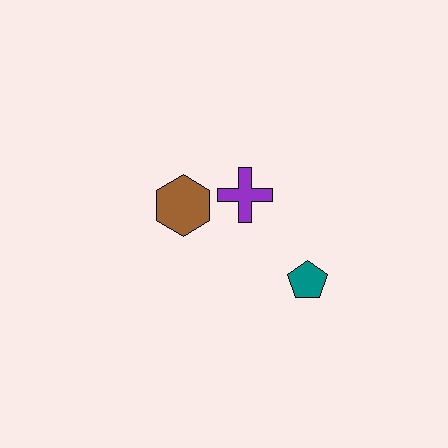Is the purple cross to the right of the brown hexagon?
Yes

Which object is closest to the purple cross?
The brown hexagon is closest to the purple cross.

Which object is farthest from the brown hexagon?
The teal pentagon is farthest from the brown hexagon.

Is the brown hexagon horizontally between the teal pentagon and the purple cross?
No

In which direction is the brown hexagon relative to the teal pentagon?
The brown hexagon is to the left of the teal pentagon.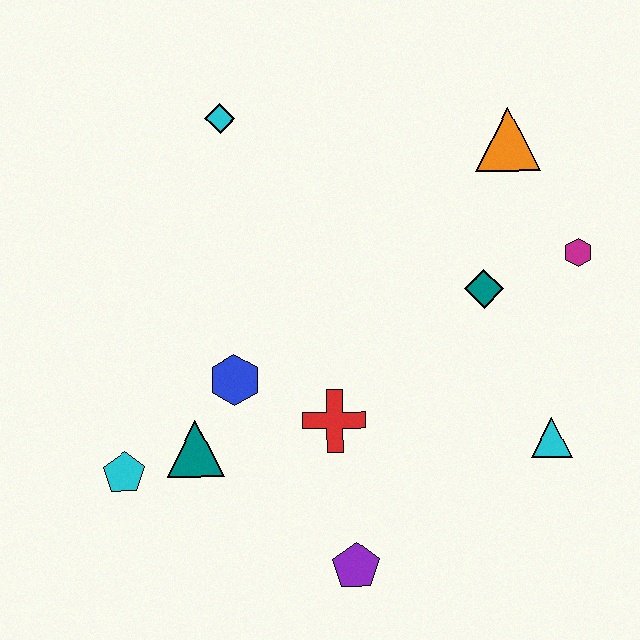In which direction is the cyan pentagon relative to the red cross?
The cyan pentagon is to the left of the red cross.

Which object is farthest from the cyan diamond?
The purple pentagon is farthest from the cyan diamond.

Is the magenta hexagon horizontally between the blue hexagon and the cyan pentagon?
No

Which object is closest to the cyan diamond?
The blue hexagon is closest to the cyan diamond.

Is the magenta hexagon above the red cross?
Yes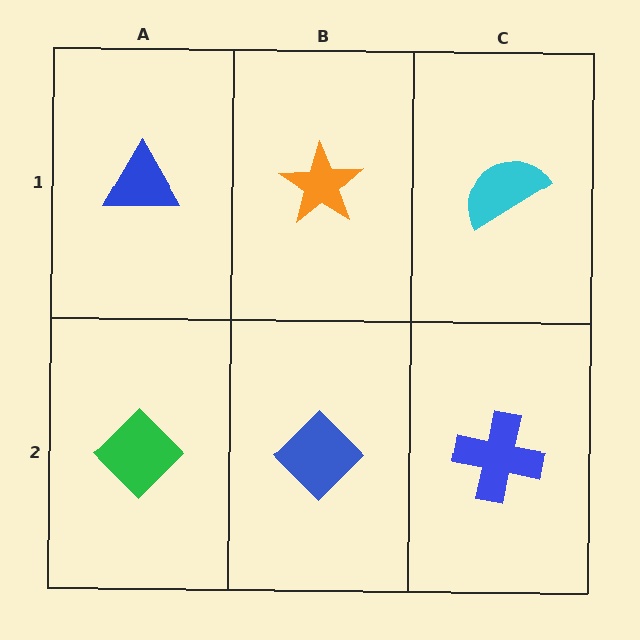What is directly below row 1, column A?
A green diamond.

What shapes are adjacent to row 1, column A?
A green diamond (row 2, column A), an orange star (row 1, column B).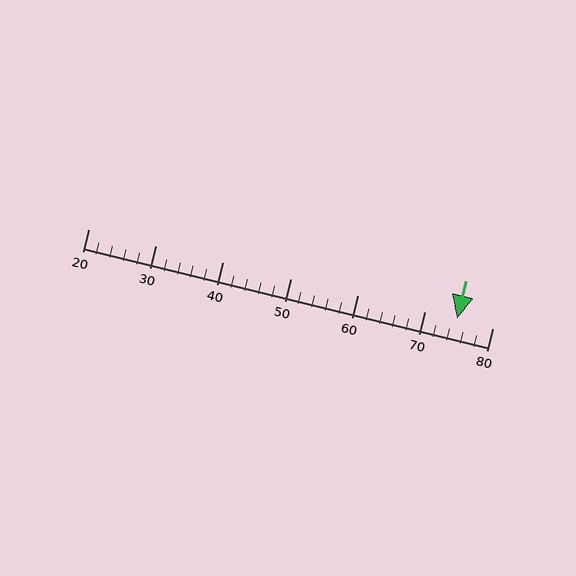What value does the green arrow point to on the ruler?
The green arrow points to approximately 75.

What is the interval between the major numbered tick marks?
The major tick marks are spaced 10 units apart.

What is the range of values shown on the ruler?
The ruler shows values from 20 to 80.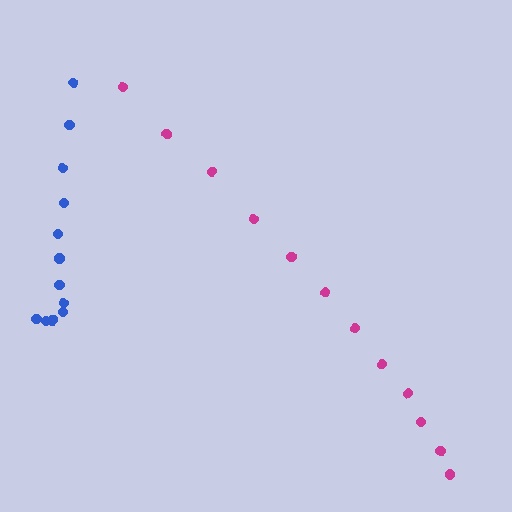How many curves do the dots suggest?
There are 2 distinct paths.